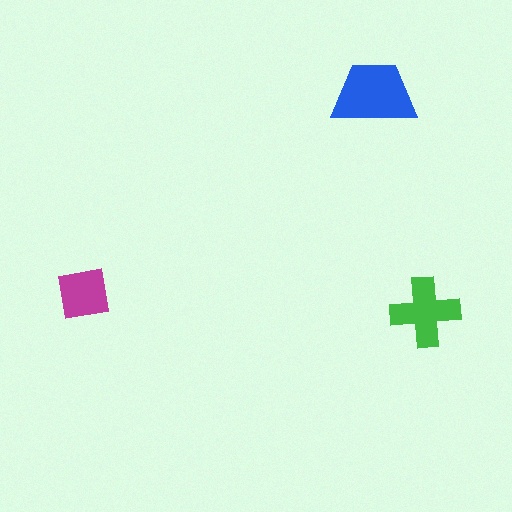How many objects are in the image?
There are 3 objects in the image.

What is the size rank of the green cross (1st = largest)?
2nd.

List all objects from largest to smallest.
The blue trapezoid, the green cross, the magenta square.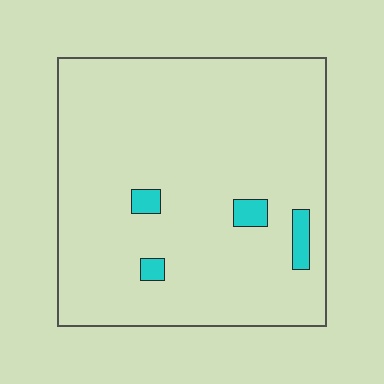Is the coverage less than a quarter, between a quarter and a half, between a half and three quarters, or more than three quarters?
Less than a quarter.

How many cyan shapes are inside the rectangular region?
4.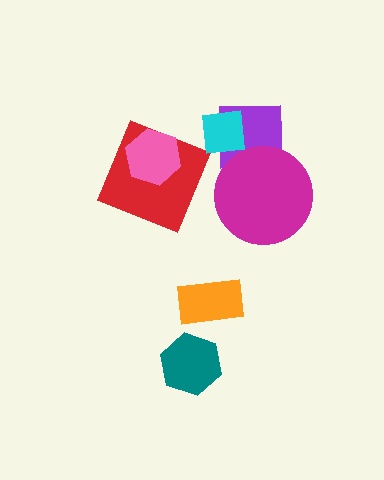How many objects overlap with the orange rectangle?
0 objects overlap with the orange rectangle.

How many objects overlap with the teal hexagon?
0 objects overlap with the teal hexagon.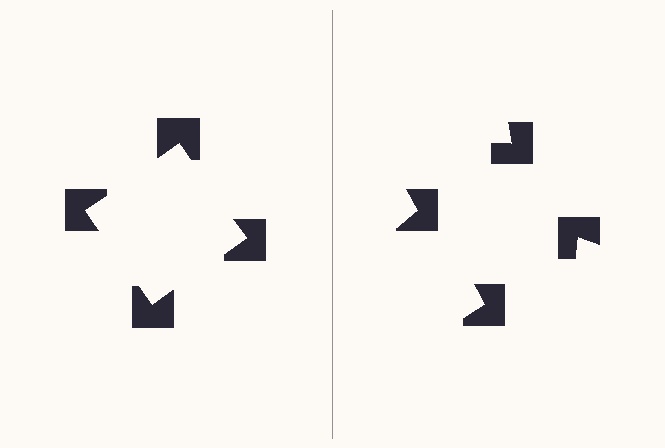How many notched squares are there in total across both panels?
8 — 4 on each side.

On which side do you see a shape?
An illusory square appears on the left side. On the right side the wedge cuts are rotated, so no coherent shape forms.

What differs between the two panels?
The notched squares are positioned identically on both sides; only the wedge orientations differ. On the left they align to a square; on the right they are misaligned.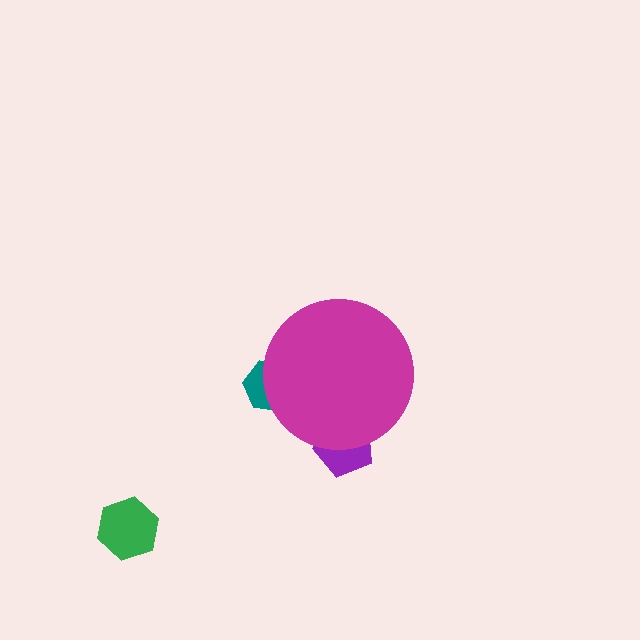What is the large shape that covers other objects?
A magenta circle.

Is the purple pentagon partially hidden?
Yes, the purple pentagon is partially hidden behind the magenta circle.